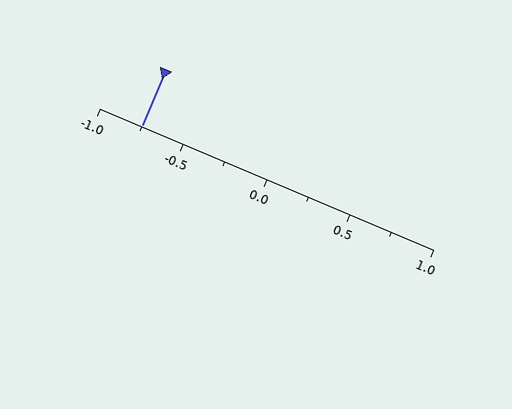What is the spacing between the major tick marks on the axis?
The major ticks are spaced 0.5 apart.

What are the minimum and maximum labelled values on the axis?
The axis runs from -1.0 to 1.0.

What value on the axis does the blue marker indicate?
The marker indicates approximately -0.75.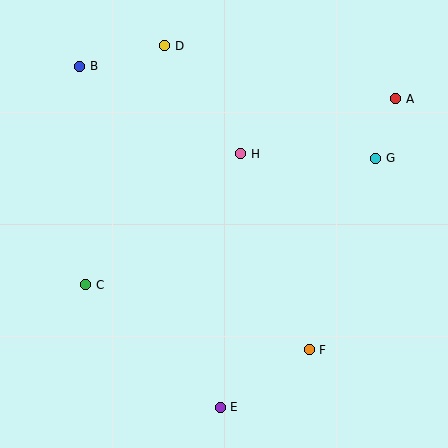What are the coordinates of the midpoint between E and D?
The midpoint between E and D is at (193, 227).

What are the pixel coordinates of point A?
Point A is at (396, 99).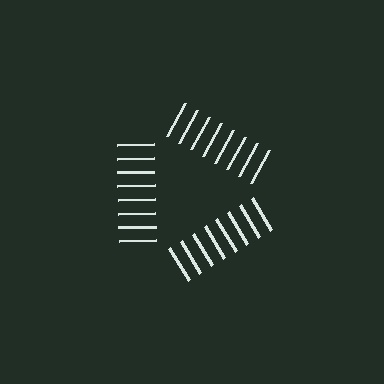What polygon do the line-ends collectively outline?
An illusory triangle — the line segments terminate on its edges but no continuous stroke is drawn.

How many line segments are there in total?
24 — 8 along each of the 3 edges.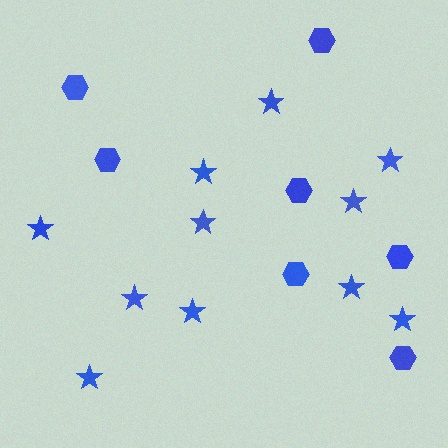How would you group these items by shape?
There are 2 groups: one group of stars (11) and one group of hexagons (7).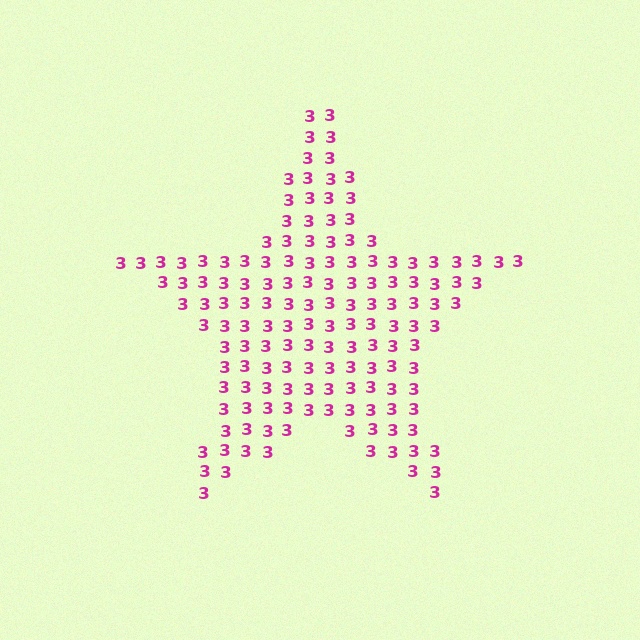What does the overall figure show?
The overall figure shows a star.